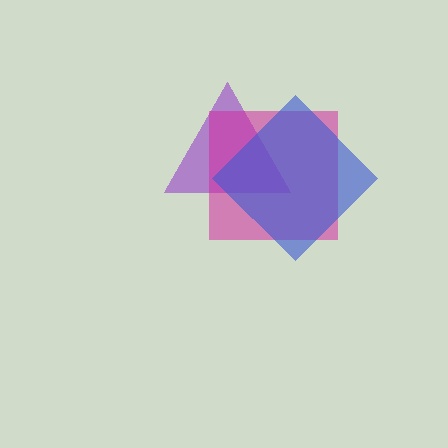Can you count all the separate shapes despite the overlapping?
Yes, there are 3 separate shapes.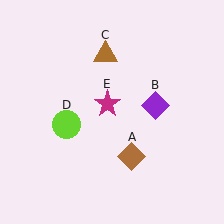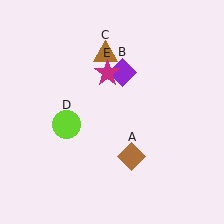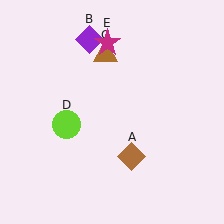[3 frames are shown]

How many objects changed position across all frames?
2 objects changed position: purple diamond (object B), magenta star (object E).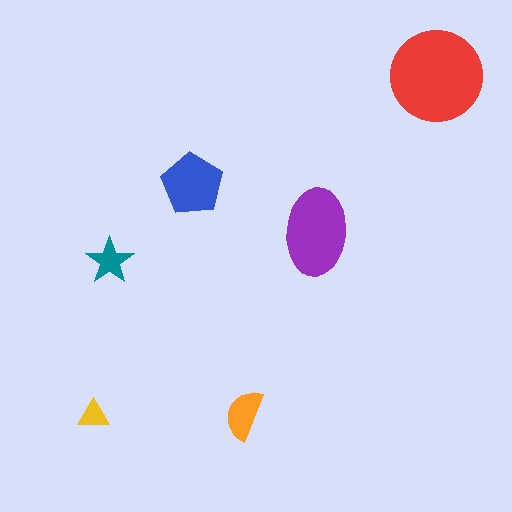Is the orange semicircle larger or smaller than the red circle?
Smaller.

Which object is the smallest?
The yellow triangle.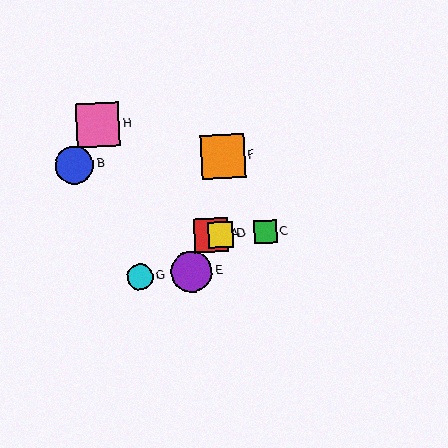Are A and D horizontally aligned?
Yes, both are at y≈235.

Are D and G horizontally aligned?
No, D is at y≈234 and G is at y≈277.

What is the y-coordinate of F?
Object F is at y≈156.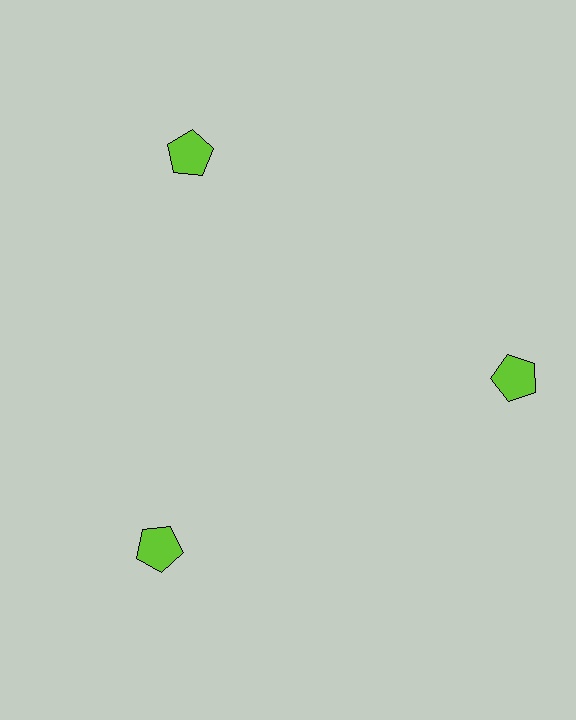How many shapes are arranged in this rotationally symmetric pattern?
There are 3 shapes, arranged in 3 groups of 1.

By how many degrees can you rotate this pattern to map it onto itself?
The pattern maps onto itself every 120 degrees of rotation.